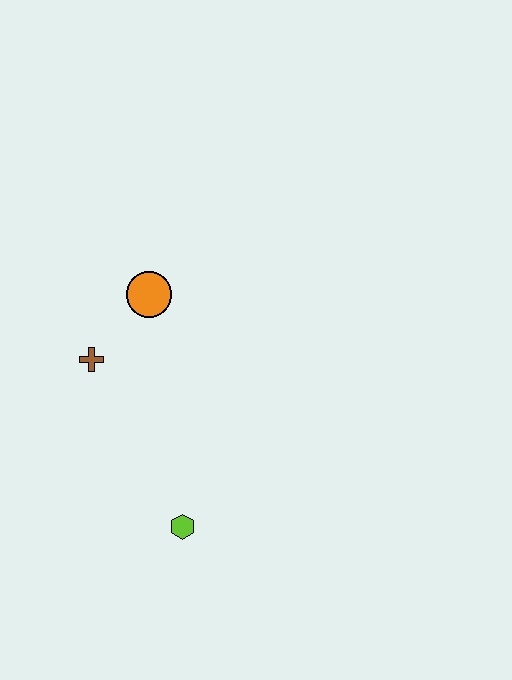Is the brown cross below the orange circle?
Yes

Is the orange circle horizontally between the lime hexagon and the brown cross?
Yes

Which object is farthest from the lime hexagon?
The orange circle is farthest from the lime hexagon.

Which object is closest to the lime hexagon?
The brown cross is closest to the lime hexagon.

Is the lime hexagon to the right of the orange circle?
Yes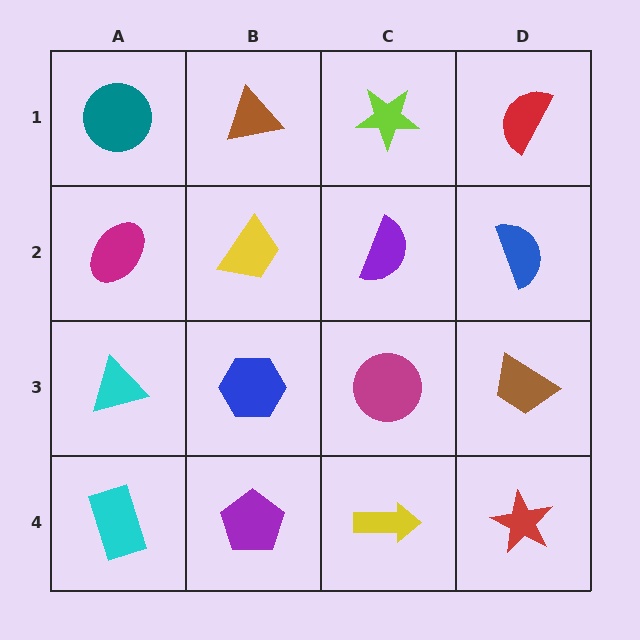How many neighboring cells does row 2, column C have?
4.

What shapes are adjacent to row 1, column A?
A magenta ellipse (row 2, column A), a brown triangle (row 1, column B).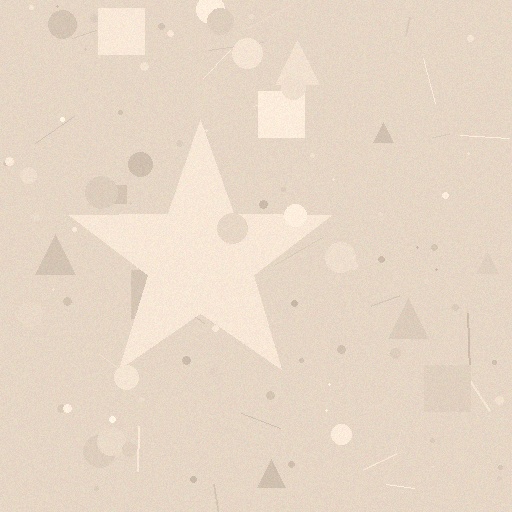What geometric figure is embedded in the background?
A star is embedded in the background.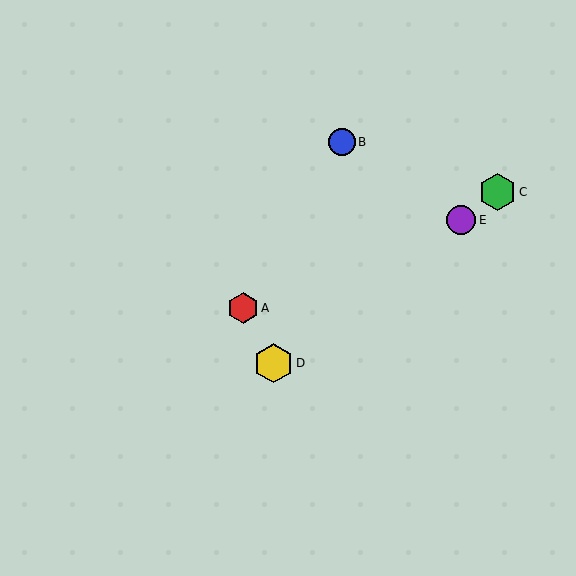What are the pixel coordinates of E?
Object E is at (461, 220).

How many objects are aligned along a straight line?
3 objects (C, D, E) are aligned along a straight line.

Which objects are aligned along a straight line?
Objects C, D, E are aligned along a straight line.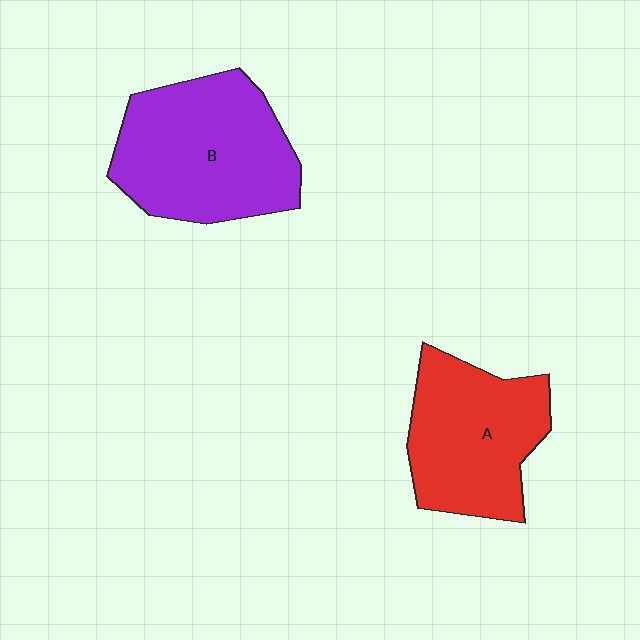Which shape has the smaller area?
Shape A (red).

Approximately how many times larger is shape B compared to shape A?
Approximately 1.2 times.